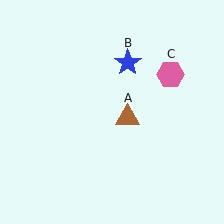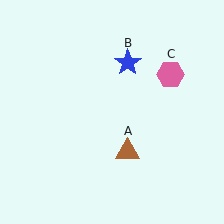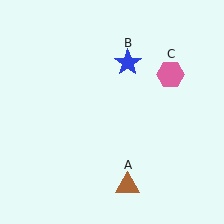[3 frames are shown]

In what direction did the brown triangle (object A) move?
The brown triangle (object A) moved down.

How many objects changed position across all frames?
1 object changed position: brown triangle (object A).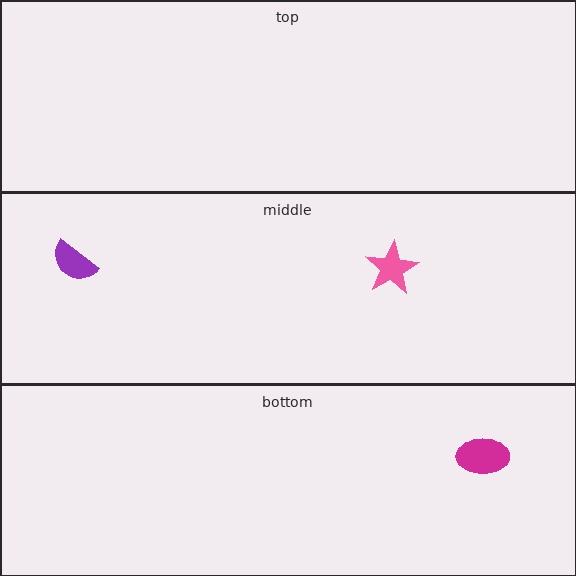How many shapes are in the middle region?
2.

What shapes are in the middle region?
The pink star, the purple semicircle.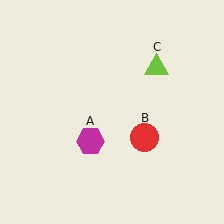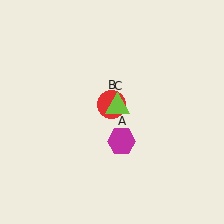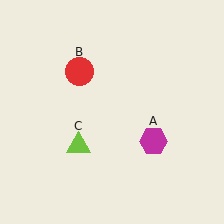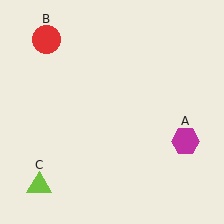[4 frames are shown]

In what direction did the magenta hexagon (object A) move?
The magenta hexagon (object A) moved right.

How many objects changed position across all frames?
3 objects changed position: magenta hexagon (object A), red circle (object B), lime triangle (object C).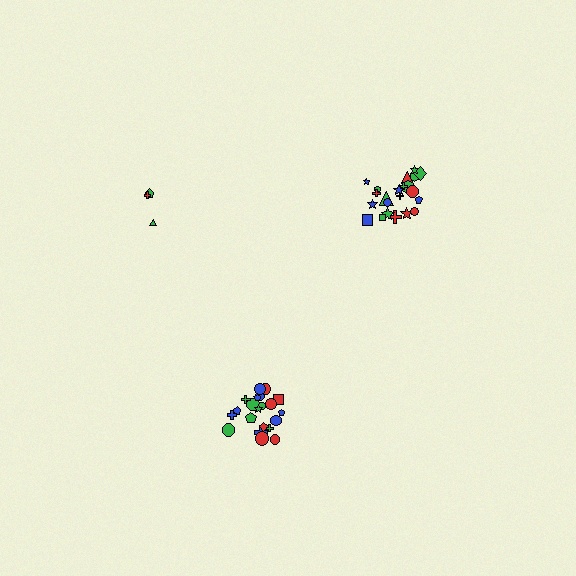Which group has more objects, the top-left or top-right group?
The top-right group.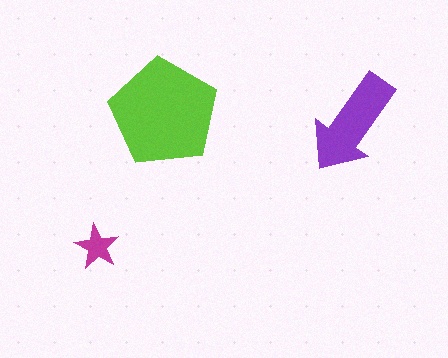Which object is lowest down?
The magenta star is bottommost.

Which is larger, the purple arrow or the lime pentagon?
The lime pentagon.